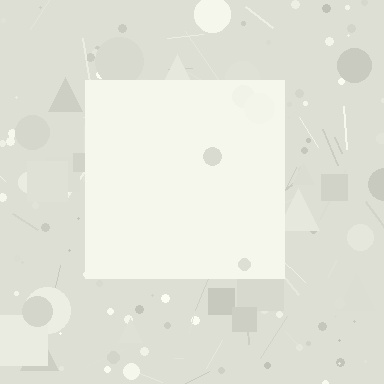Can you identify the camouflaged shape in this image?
The camouflaged shape is a square.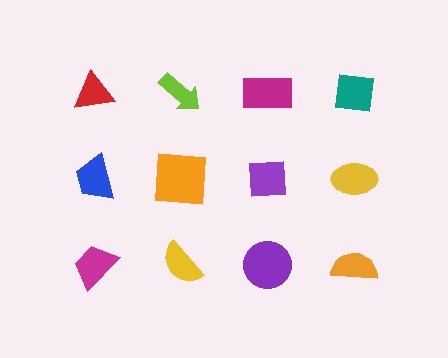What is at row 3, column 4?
An orange semicircle.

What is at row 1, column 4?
A teal square.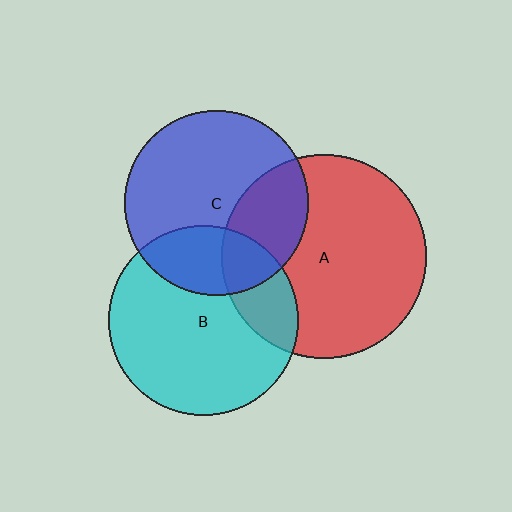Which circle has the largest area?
Circle A (red).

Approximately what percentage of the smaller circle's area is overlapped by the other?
Approximately 25%.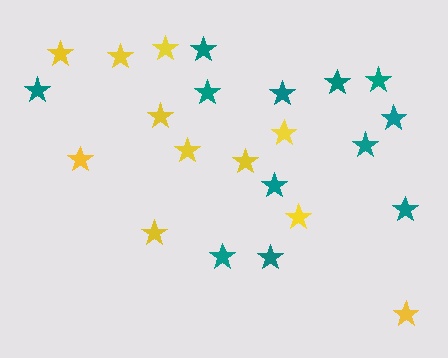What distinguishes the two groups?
There are 2 groups: one group of teal stars (12) and one group of yellow stars (11).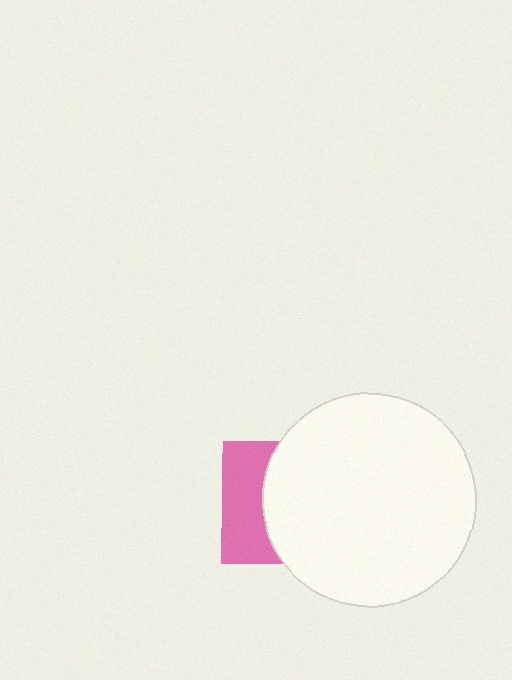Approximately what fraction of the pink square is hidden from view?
Roughly 62% of the pink square is hidden behind the white circle.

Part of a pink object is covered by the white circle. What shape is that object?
It is a square.